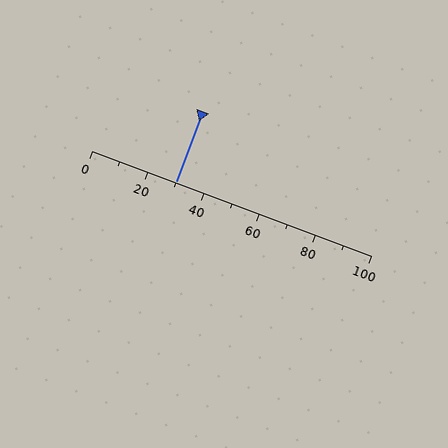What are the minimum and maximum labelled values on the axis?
The axis runs from 0 to 100.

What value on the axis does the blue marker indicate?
The marker indicates approximately 30.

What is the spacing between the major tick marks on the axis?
The major ticks are spaced 20 apart.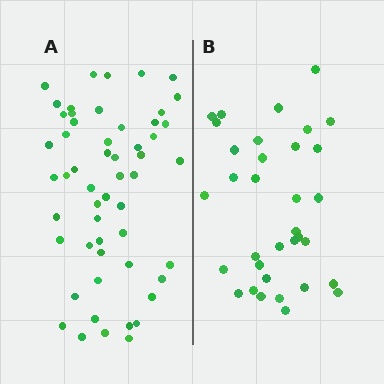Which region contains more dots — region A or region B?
Region A (the left region) has more dots.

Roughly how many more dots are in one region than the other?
Region A has approximately 20 more dots than region B.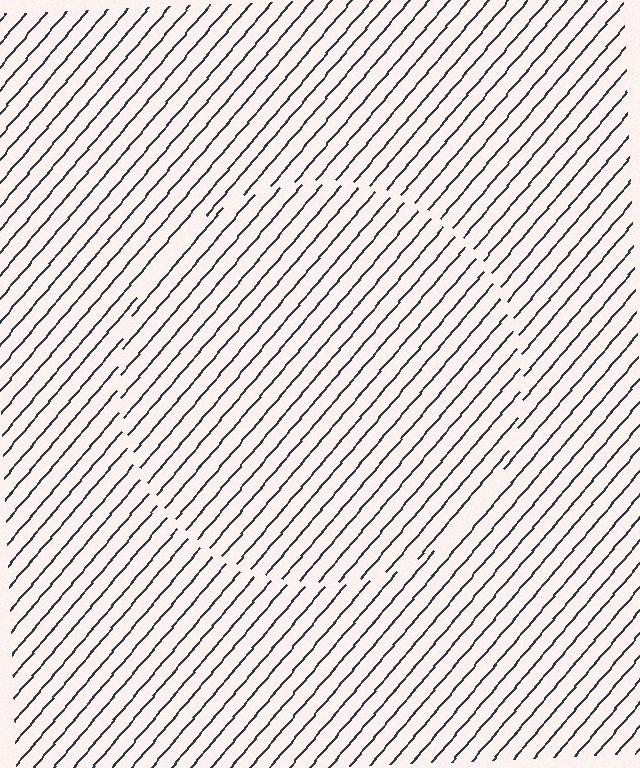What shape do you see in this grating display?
An illusory circle. The interior of the shape contains the same grating, shifted by half a period — the contour is defined by the phase discontinuity where line-ends from the inner and outer gratings abut.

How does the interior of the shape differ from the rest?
The interior of the shape contains the same grating, shifted by half a period — the contour is defined by the phase discontinuity where line-ends from the inner and outer gratings abut.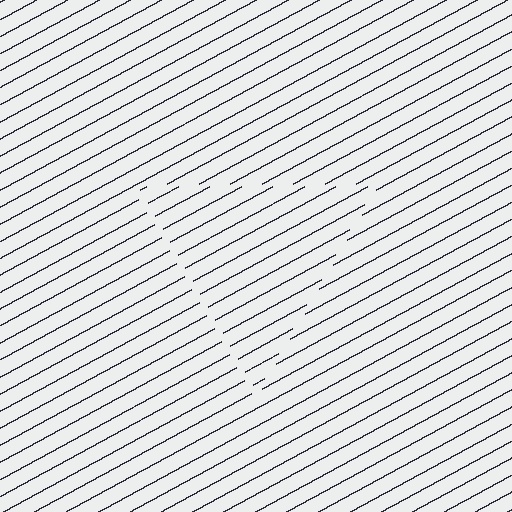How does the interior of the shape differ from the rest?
The interior of the shape contains the same grating, shifted by half a period — the contour is defined by the phase discontinuity where line-ends from the inner and outer gratings abut.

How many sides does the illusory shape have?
3 sides — the line-ends trace a triangle.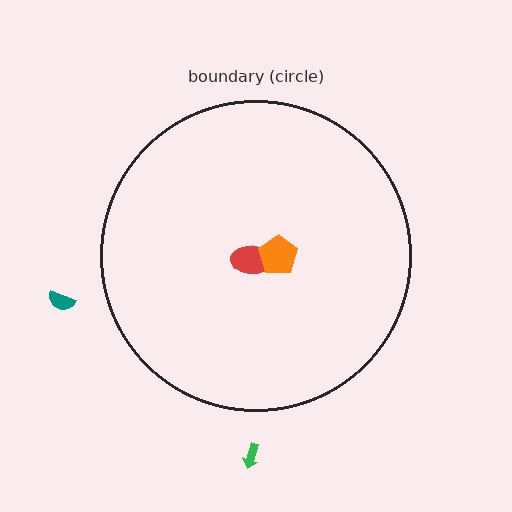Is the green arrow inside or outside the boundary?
Outside.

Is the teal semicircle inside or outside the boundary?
Outside.